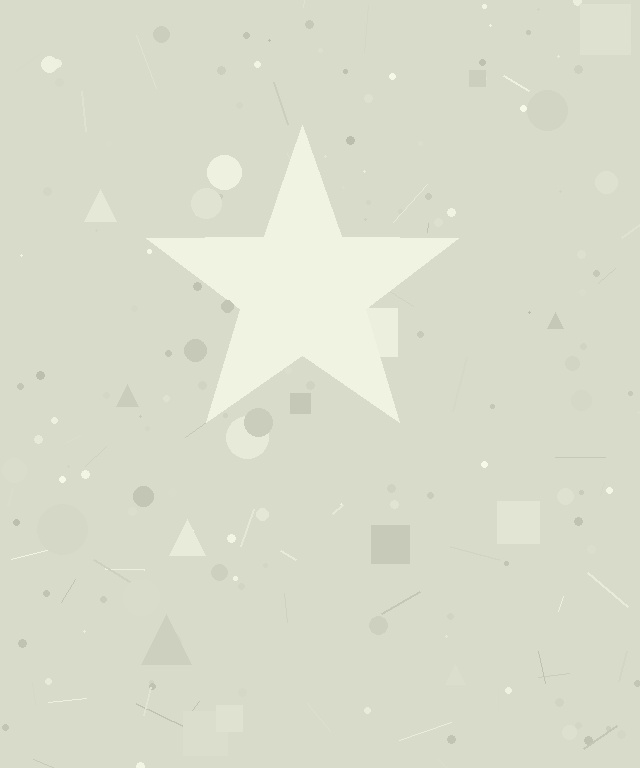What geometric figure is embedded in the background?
A star is embedded in the background.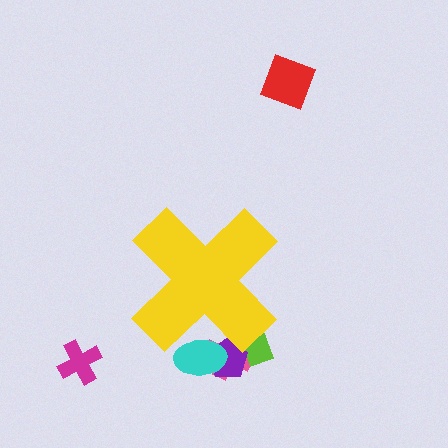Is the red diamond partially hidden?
No, the red diamond is fully visible.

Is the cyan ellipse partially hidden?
Yes, the cyan ellipse is partially hidden behind the yellow cross.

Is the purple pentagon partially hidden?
Yes, the purple pentagon is partially hidden behind the yellow cross.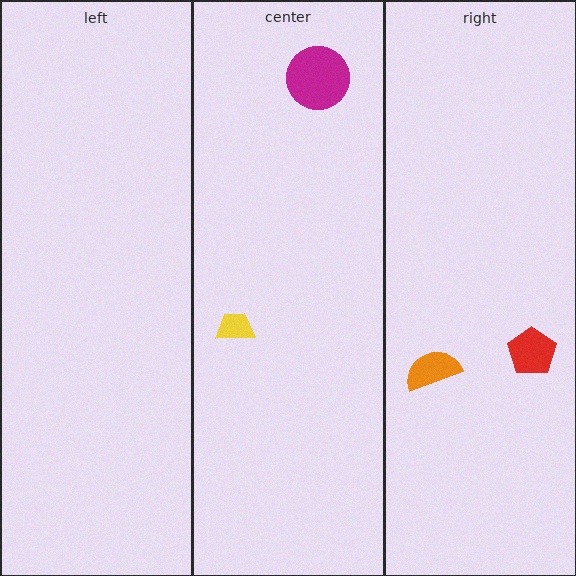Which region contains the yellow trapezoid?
The center region.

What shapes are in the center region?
The yellow trapezoid, the magenta circle.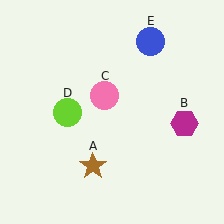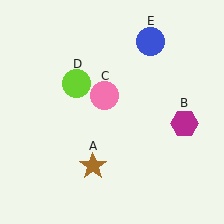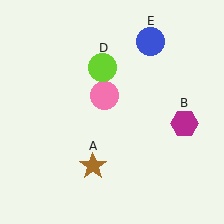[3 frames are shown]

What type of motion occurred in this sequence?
The lime circle (object D) rotated clockwise around the center of the scene.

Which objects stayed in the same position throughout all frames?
Brown star (object A) and magenta hexagon (object B) and pink circle (object C) and blue circle (object E) remained stationary.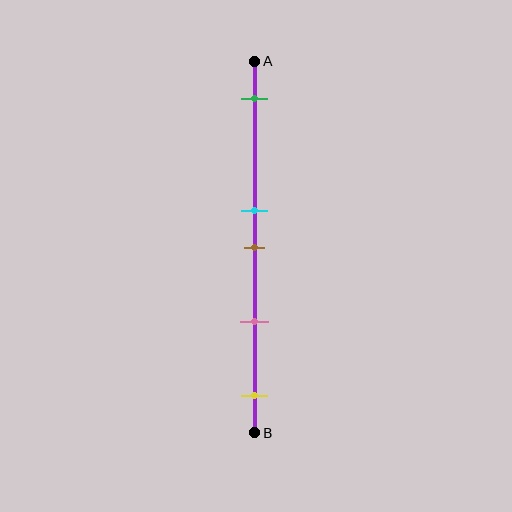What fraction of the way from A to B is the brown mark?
The brown mark is approximately 50% (0.5) of the way from A to B.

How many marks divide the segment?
There are 5 marks dividing the segment.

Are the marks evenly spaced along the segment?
No, the marks are not evenly spaced.